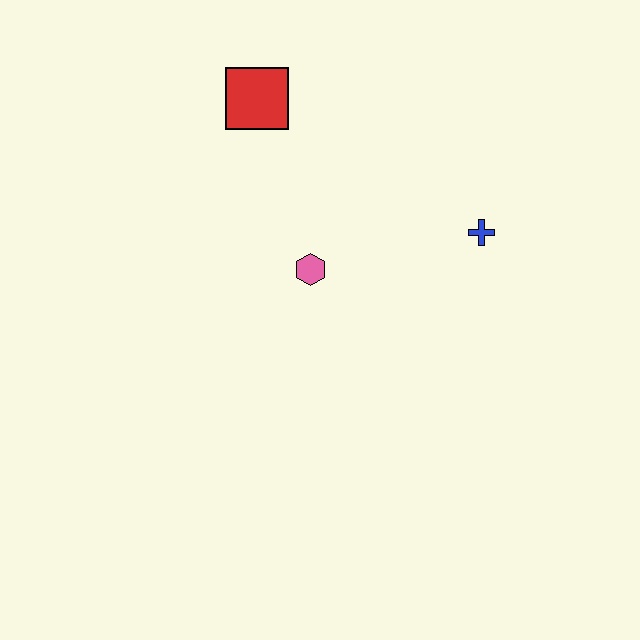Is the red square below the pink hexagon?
No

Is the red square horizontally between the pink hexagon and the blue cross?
No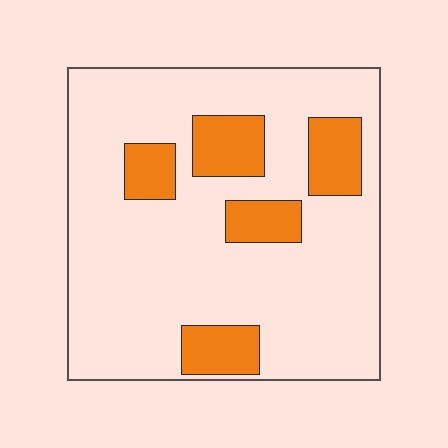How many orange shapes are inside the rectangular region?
5.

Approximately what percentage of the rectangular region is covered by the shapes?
Approximately 20%.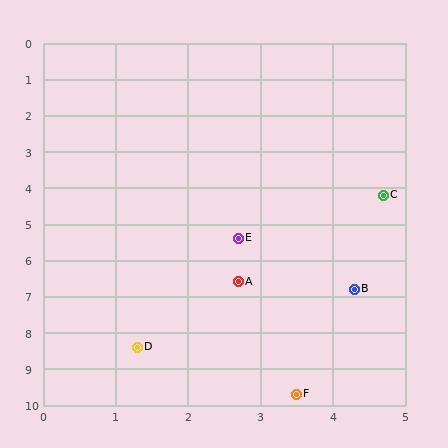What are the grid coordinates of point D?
Point D is at approximately (1.3, 8.4).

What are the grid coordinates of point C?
Point C is at approximately (4.7, 4.2).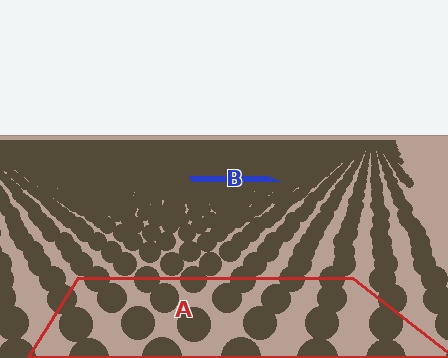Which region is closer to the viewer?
Region A is closer. The texture elements there are larger and more spread out.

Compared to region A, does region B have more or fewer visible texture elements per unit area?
Region B has more texture elements per unit area — they are packed more densely because it is farther away.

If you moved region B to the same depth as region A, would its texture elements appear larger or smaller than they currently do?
They would appear larger. At a closer depth, the same texture elements are projected at a bigger on-screen size.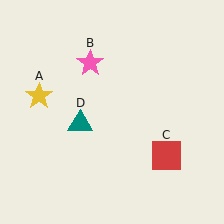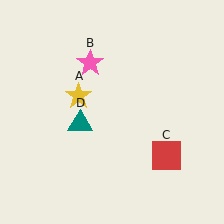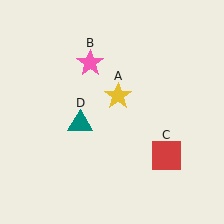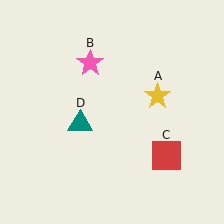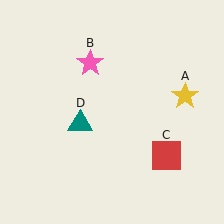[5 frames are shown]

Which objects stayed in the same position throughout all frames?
Pink star (object B) and red square (object C) and teal triangle (object D) remained stationary.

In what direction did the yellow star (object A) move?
The yellow star (object A) moved right.